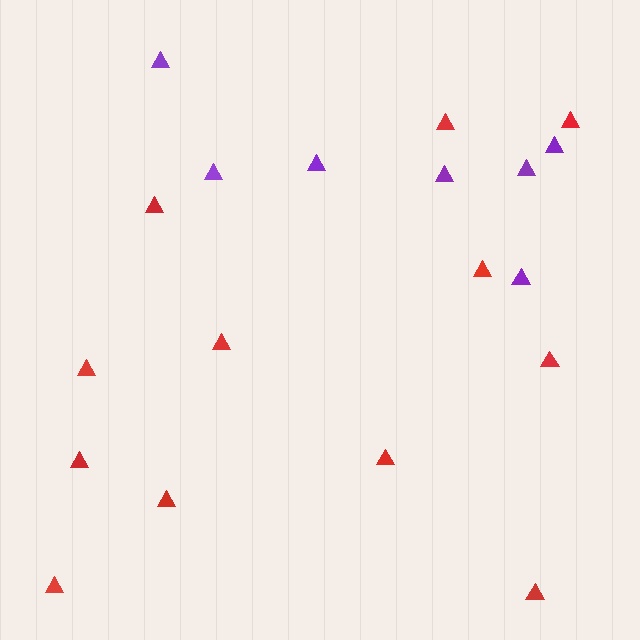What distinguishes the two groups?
There are 2 groups: one group of purple triangles (7) and one group of red triangles (12).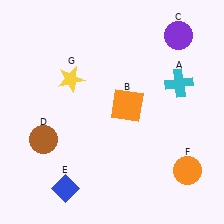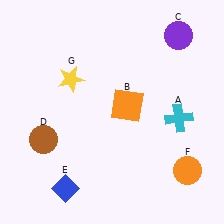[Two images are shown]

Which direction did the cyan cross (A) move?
The cyan cross (A) moved down.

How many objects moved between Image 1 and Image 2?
1 object moved between the two images.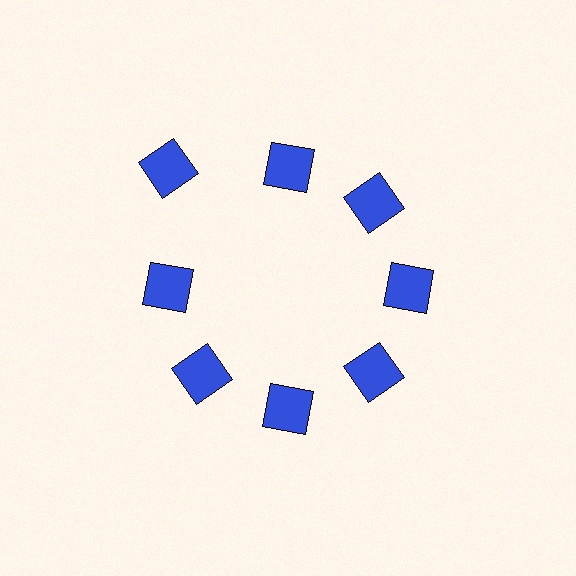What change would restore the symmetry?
The symmetry would be restored by moving it inward, back onto the ring so that all 8 squares sit at equal angles and equal distance from the center.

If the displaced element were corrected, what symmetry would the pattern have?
It would have 8-fold rotational symmetry — the pattern would map onto itself every 45 degrees.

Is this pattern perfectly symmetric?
No. The 8 blue squares are arranged in a ring, but one element near the 10 o'clock position is pushed outward from the center, breaking the 8-fold rotational symmetry.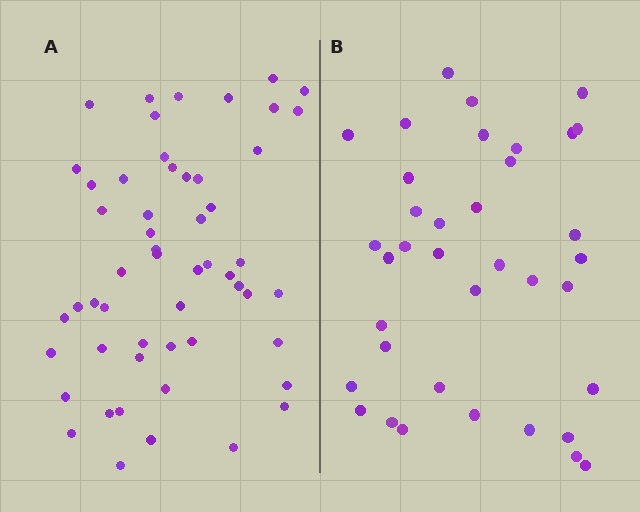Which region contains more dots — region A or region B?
Region A (the left region) has more dots.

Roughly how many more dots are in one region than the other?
Region A has approximately 15 more dots than region B.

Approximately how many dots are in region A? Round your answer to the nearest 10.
About 50 dots. (The exact count is 54, which rounds to 50.)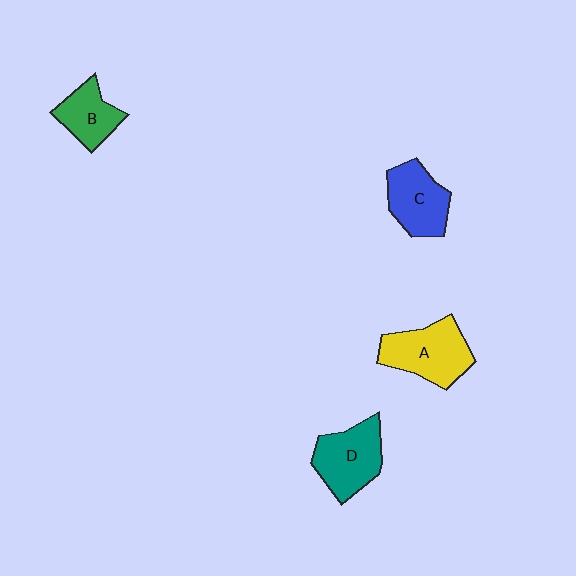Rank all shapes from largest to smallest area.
From largest to smallest: A (yellow), D (teal), C (blue), B (green).